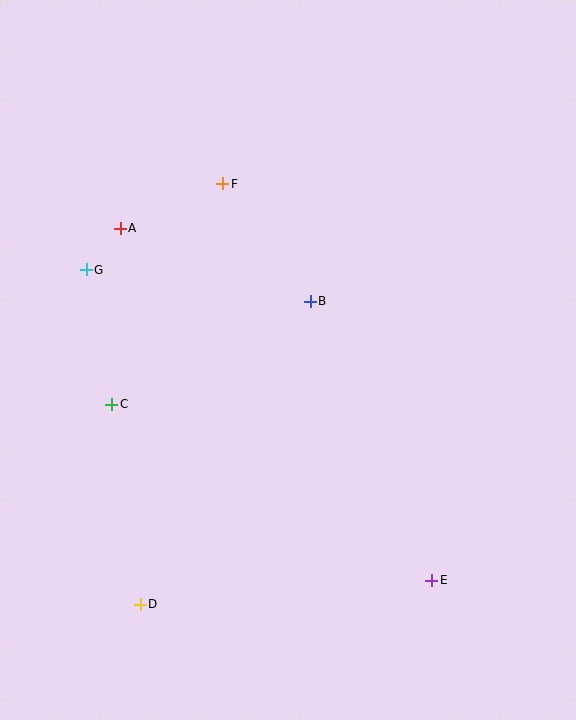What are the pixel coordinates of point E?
Point E is at (432, 580).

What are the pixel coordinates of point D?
Point D is at (140, 604).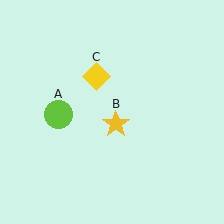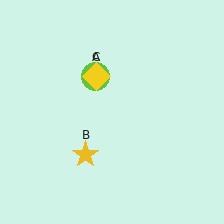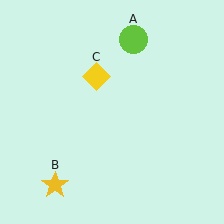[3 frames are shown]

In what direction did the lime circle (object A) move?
The lime circle (object A) moved up and to the right.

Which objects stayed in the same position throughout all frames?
Yellow diamond (object C) remained stationary.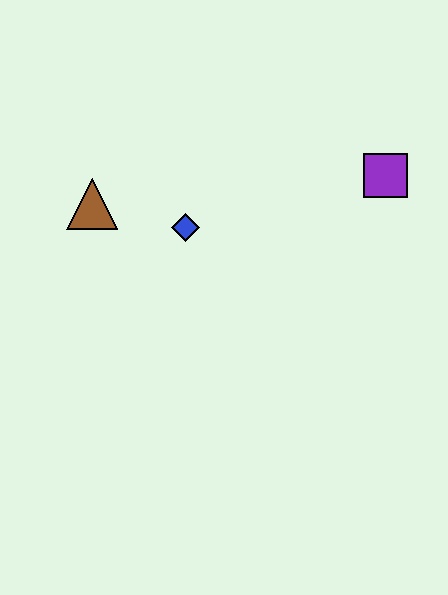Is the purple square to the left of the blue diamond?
No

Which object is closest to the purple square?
The blue diamond is closest to the purple square.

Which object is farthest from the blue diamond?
The purple square is farthest from the blue diamond.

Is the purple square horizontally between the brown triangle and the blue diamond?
No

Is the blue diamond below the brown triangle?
Yes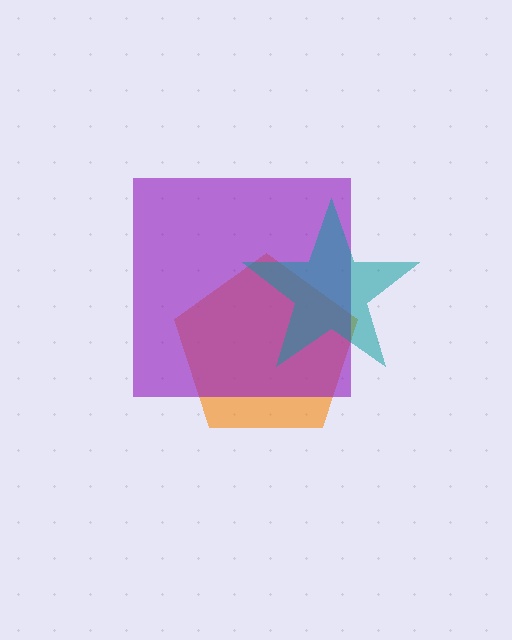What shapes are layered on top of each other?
The layered shapes are: an orange pentagon, a purple square, a teal star.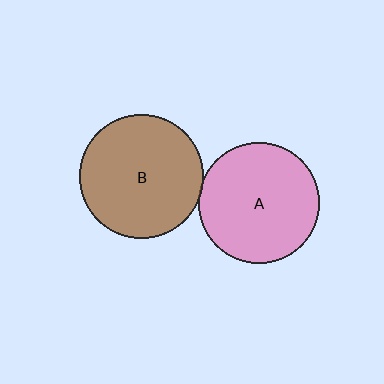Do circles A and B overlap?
Yes.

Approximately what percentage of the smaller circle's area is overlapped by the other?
Approximately 5%.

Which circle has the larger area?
Circle B (brown).